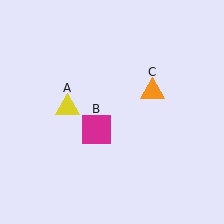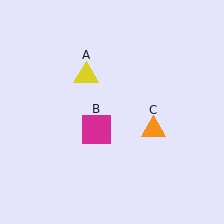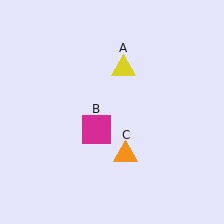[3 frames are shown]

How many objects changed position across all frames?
2 objects changed position: yellow triangle (object A), orange triangle (object C).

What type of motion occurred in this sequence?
The yellow triangle (object A), orange triangle (object C) rotated clockwise around the center of the scene.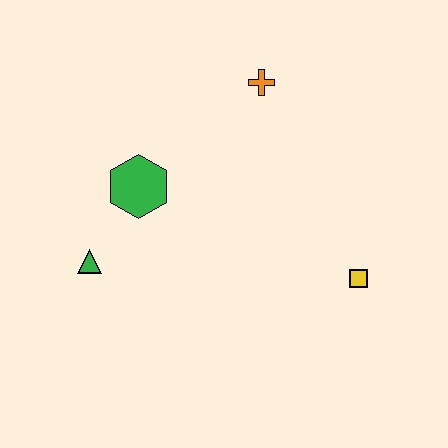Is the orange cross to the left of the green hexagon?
No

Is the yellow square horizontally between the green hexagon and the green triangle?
No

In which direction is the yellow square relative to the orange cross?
The yellow square is below the orange cross.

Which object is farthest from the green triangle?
The yellow square is farthest from the green triangle.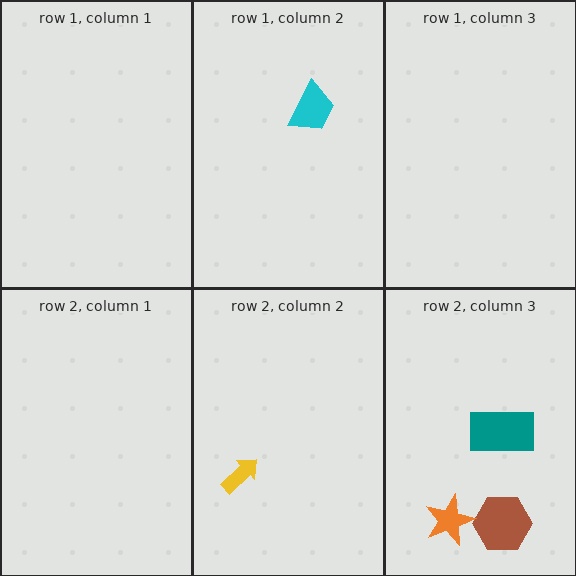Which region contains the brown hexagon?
The row 2, column 3 region.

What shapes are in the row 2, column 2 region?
The yellow arrow.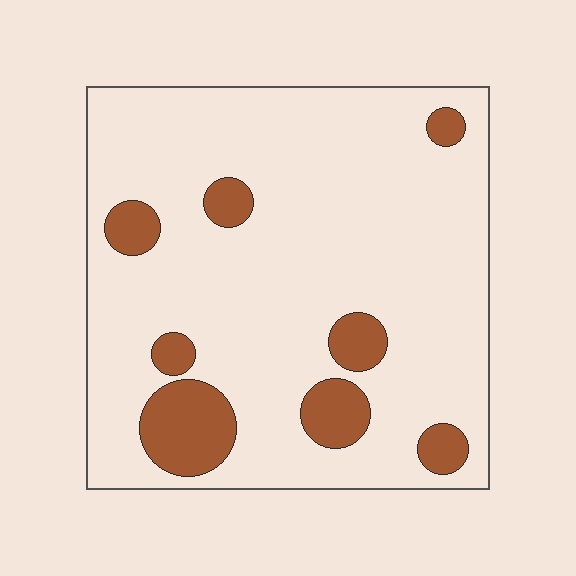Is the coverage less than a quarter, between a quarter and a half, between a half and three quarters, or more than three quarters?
Less than a quarter.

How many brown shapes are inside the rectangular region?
8.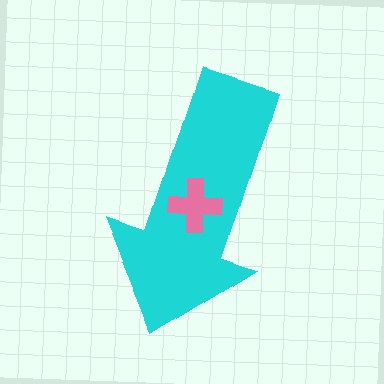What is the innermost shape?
The pink cross.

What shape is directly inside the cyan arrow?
The pink cross.